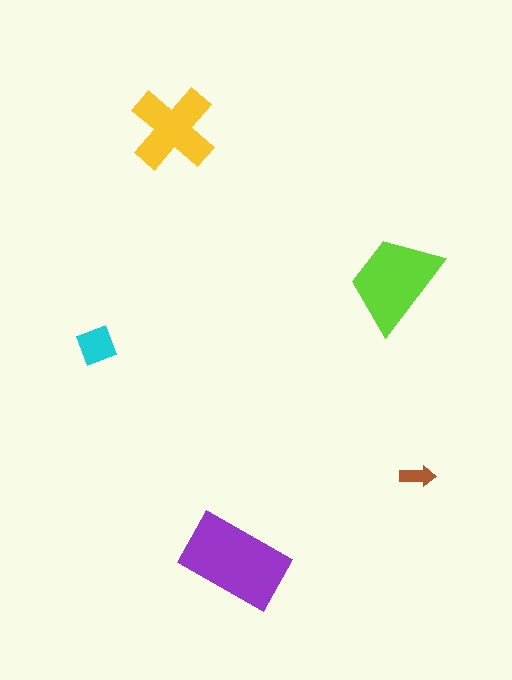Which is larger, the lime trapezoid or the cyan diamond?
The lime trapezoid.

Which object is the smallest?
The brown arrow.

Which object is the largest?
The purple rectangle.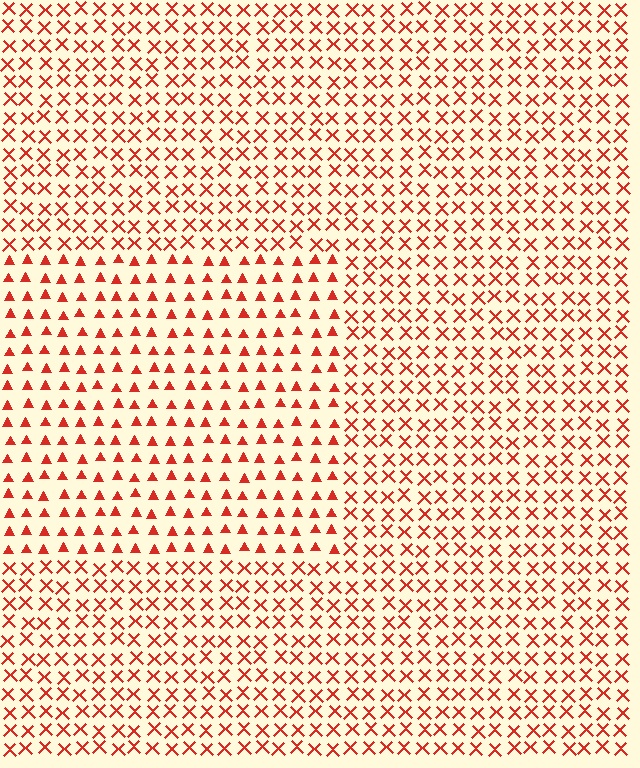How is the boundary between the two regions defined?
The boundary is defined by a change in element shape: triangles inside vs. X marks outside. All elements share the same color and spacing.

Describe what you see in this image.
The image is filled with small red elements arranged in a uniform grid. A rectangle-shaped region contains triangles, while the surrounding area contains X marks. The boundary is defined purely by the change in element shape.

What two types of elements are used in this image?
The image uses triangles inside the rectangle region and X marks outside it.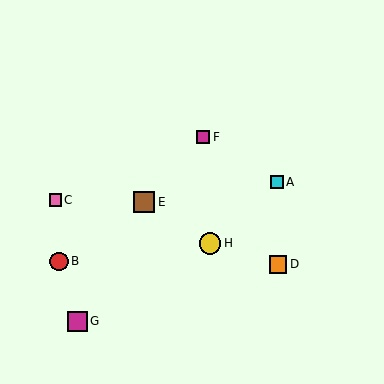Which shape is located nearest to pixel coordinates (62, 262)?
The red circle (labeled B) at (59, 261) is nearest to that location.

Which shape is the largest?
The yellow circle (labeled H) is the largest.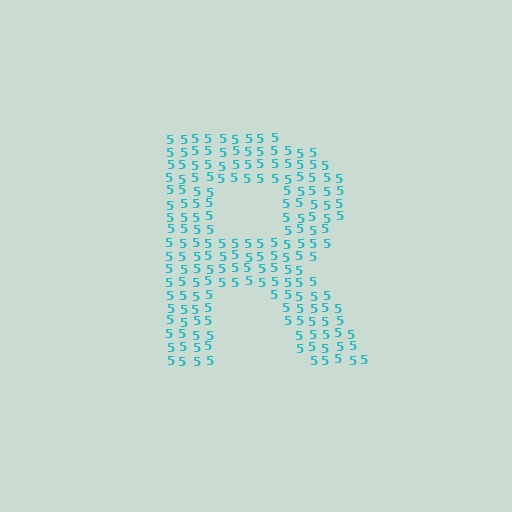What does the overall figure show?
The overall figure shows the letter R.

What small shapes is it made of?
It is made of small digit 5's.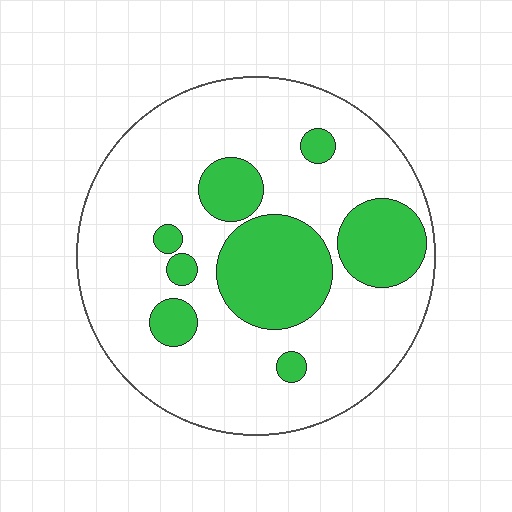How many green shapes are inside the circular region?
8.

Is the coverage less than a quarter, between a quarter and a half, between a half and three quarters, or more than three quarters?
Between a quarter and a half.